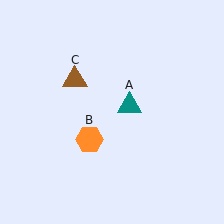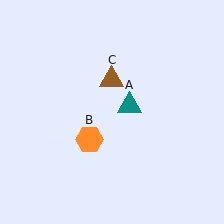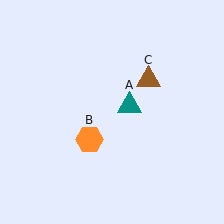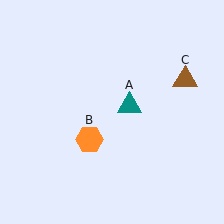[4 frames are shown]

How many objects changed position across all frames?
1 object changed position: brown triangle (object C).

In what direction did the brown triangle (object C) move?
The brown triangle (object C) moved right.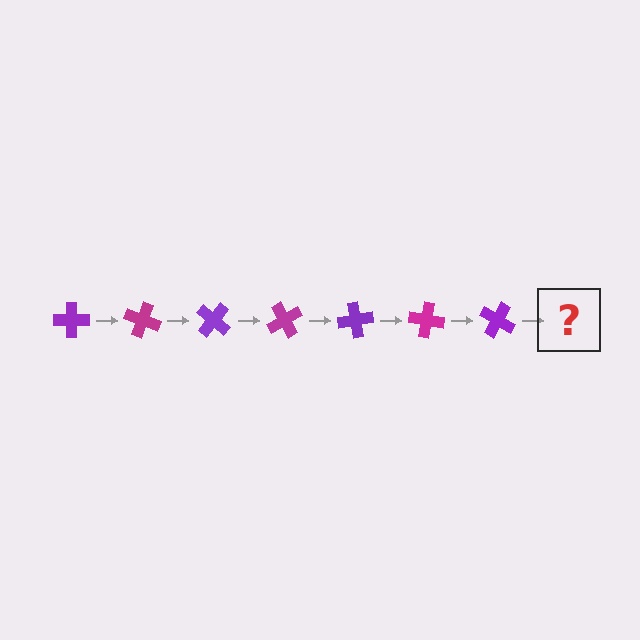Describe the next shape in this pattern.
It should be a magenta cross, rotated 140 degrees from the start.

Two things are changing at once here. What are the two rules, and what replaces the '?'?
The two rules are that it rotates 20 degrees each step and the color cycles through purple and magenta. The '?' should be a magenta cross, rotated 140 degrees from the start.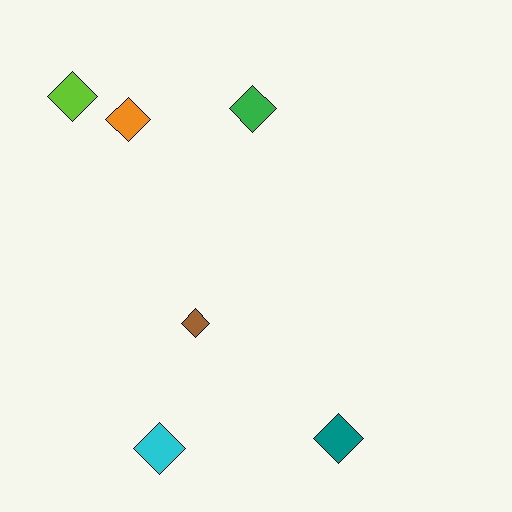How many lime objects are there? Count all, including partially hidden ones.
There is 1 lime object.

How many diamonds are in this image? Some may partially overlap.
There are 6 diamonds.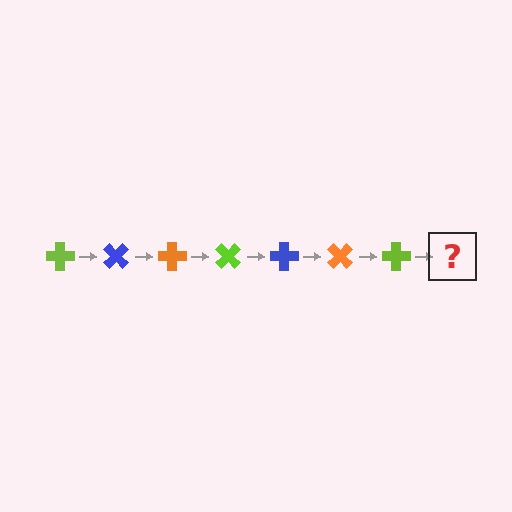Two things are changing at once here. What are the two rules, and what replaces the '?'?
The two rules are that it rotates 45 degrees each step and the color cycles through lime, blue, and orange. The '?' should be a blue cross, rotated 315 degrees from the start.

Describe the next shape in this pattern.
It should be a blue cross, rotated 315 degrees from the start.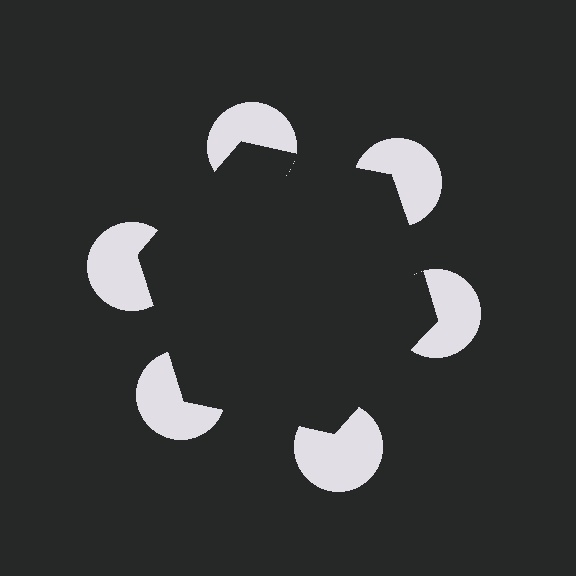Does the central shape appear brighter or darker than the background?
It typically appears slightly darker than the background, even though no actual brightness change is drawn.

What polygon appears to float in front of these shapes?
An illusory hexagon — its edges are inferred from the aligned wedge cuts in the pac-man discs, not physically drawn.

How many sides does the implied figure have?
6 sides.